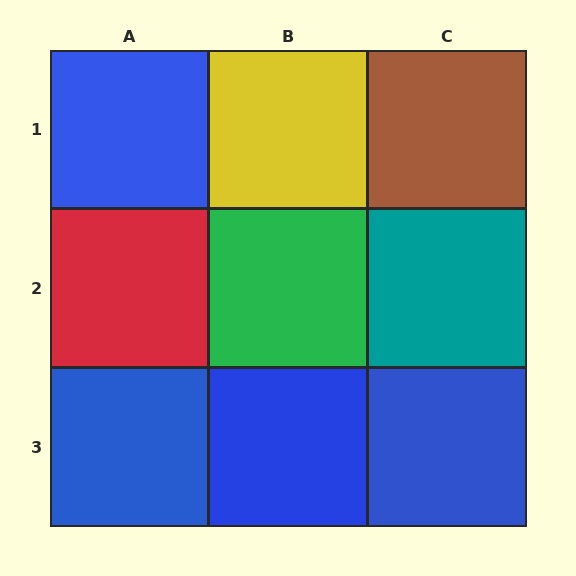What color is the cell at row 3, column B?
Blue.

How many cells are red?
1 cell is red.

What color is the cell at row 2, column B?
Green.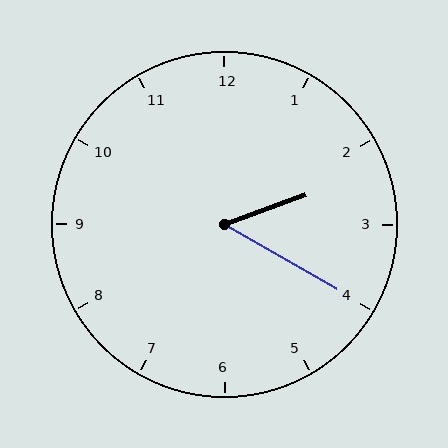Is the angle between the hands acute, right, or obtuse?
It is acute.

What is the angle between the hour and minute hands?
Approximately 50 degrees.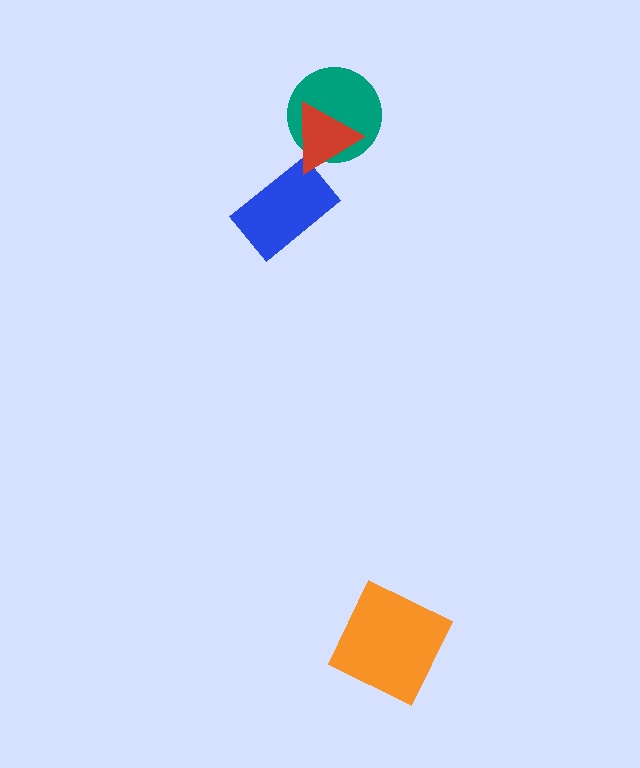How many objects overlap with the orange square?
0 objects overlap with the orange square.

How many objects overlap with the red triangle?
1 object overlaps with the red triangle.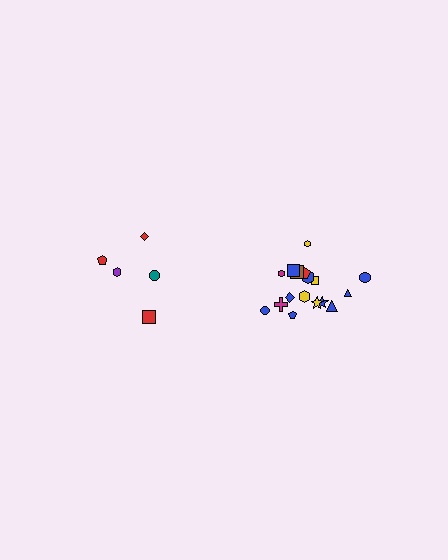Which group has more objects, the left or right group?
The right group.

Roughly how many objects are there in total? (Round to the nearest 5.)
Roughly 25 objects in total.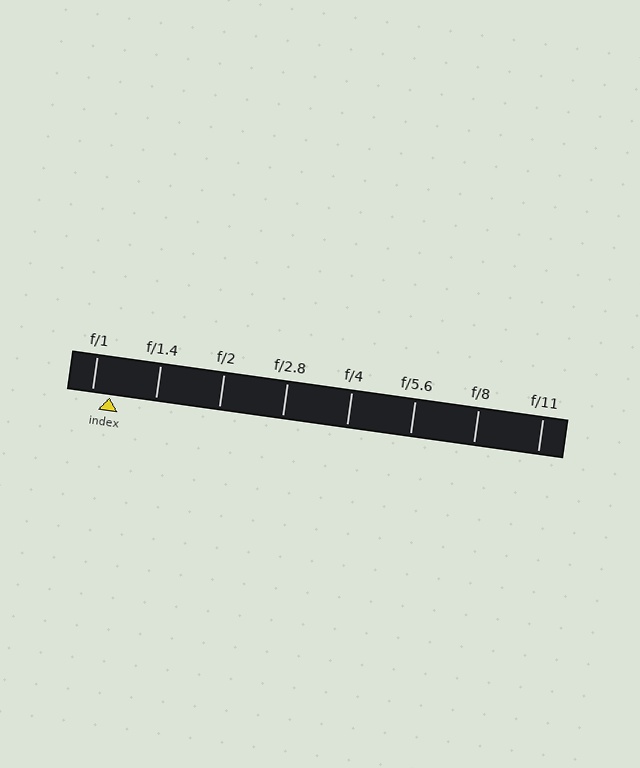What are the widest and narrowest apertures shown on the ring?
The widest aperture shown is f/1 and the narrowest is f/11.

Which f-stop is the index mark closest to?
The index mark is closest to f/1.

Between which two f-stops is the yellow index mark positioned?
The index mark is between f/1 and f/1.4.